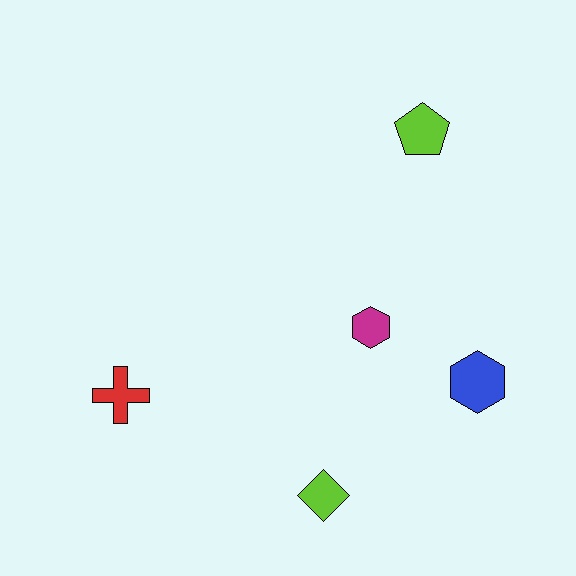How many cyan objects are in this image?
There are no cyan objects.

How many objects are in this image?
There are 5 objects.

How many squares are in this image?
There are no squares.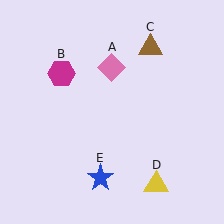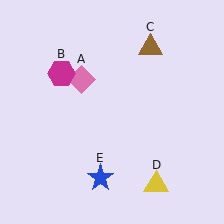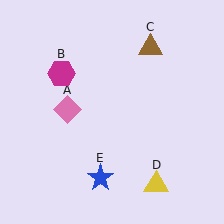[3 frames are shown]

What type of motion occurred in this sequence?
The pink diamond (object A) rotated counterclockwise around the center of the scene.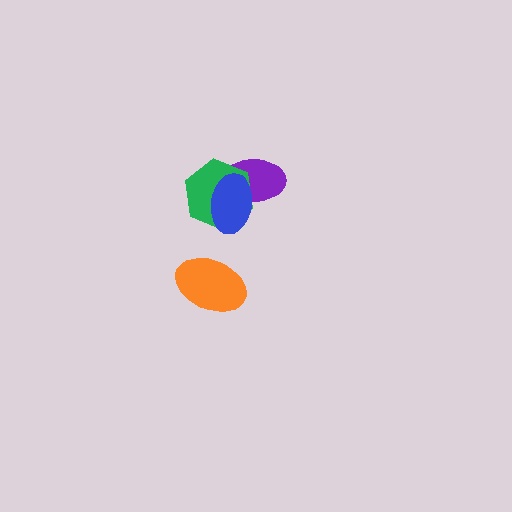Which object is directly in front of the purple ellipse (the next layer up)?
The green hexagon is directly in front of the purple ellipse.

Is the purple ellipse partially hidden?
Yes, it is partially covered by another shape.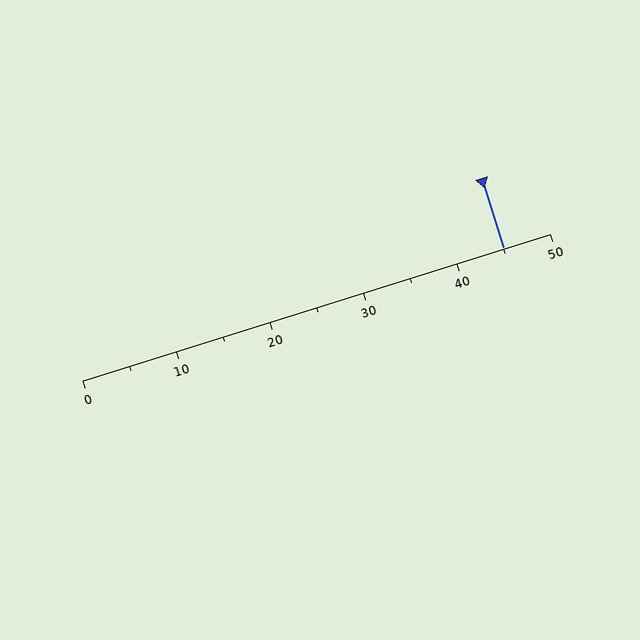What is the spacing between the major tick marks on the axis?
The major ticks are spaced 10 apart.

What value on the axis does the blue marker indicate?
The marker indicates approximately 45.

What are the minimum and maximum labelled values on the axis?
The axis runs from 0 to 50.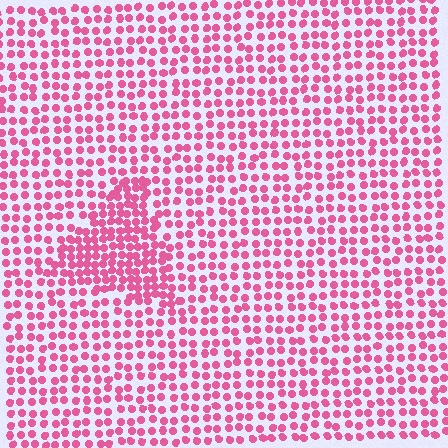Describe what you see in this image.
The image contains small pink elements arranged at two different densities. A triangle-shaped region is visible where the elements are more densely packed than the surrounding area.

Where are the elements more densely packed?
The elements are more densely packed inside the triangle boundary.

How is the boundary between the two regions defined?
The boundary is defined by a change in element density (approximately 1.7x ratio). All elements are the same color, size, and shape.